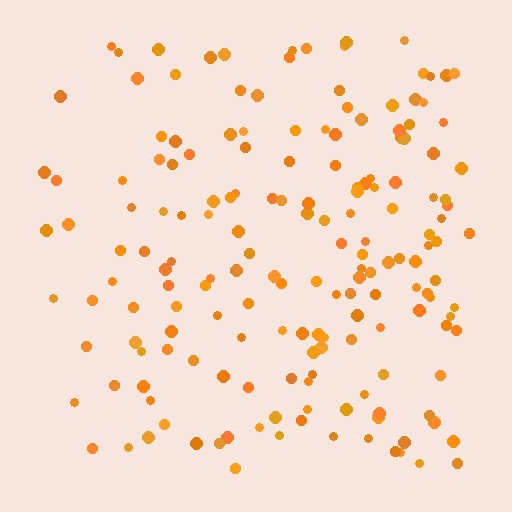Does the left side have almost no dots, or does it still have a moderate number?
Still a moderate number, just noticeably fewer than the right.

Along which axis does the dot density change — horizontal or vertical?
Horizontal.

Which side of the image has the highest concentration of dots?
The right.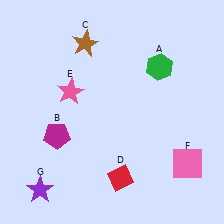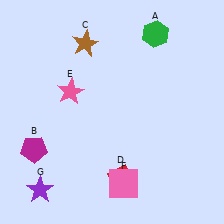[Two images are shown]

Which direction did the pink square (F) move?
The pink square (F) moved left.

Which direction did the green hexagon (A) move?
The green hexagon (A) moved up.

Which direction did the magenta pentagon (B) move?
The magenta pentagon (B) moved left.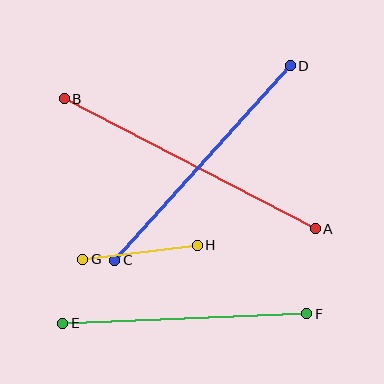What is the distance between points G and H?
The distance is approximately 115 pixels.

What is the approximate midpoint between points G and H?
The midpoint is at approximately (140, 252) pixels.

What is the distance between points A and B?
The distance is approximately 282 pixels.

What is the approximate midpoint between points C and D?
The midpoint is at approximately (202, 163) pixels.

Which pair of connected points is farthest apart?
Points A and B are farthest apart.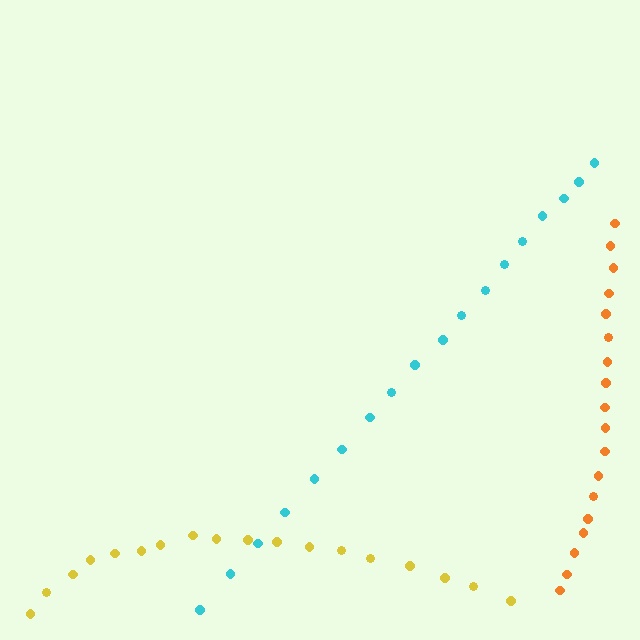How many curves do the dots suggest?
There are 3 distinct paths.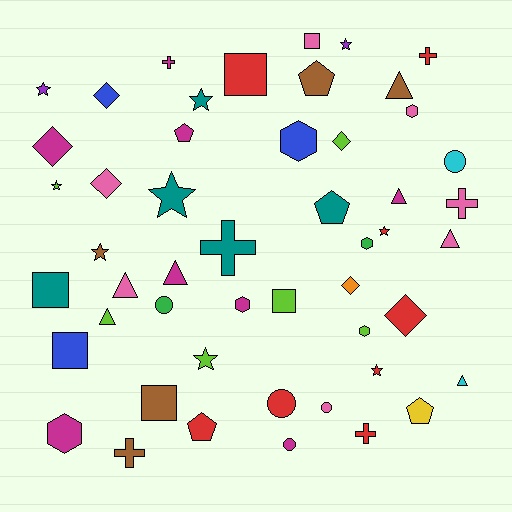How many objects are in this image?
There are 50 objects.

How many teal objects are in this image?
There are 5 teal objects.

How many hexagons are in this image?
There are 6 hexagons.